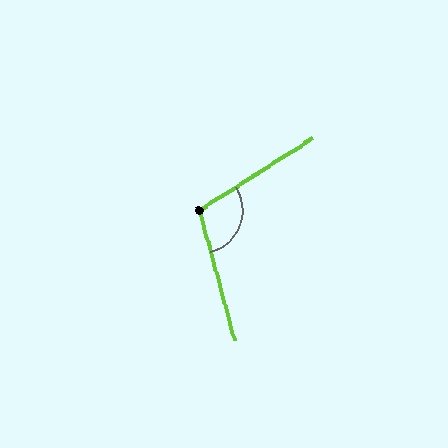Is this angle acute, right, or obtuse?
It is obtuse.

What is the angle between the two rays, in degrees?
Approximately 107 degrees.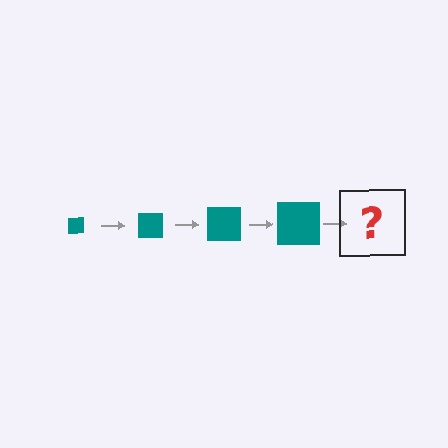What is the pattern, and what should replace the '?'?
The pattern is that the square gets progressively larger each step. The '?' should be a teal square, larger than the previous one.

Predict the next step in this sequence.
The next step is a teal square, larger than the previous one.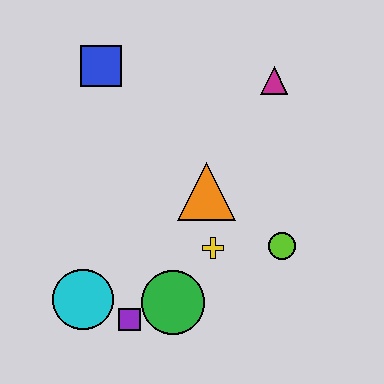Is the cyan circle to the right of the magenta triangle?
No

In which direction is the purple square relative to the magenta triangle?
The purple square is below the magenta triangle.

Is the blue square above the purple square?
Yes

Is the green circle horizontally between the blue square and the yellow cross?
Yes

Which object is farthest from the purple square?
The magenta triangle is farthest from the purple square.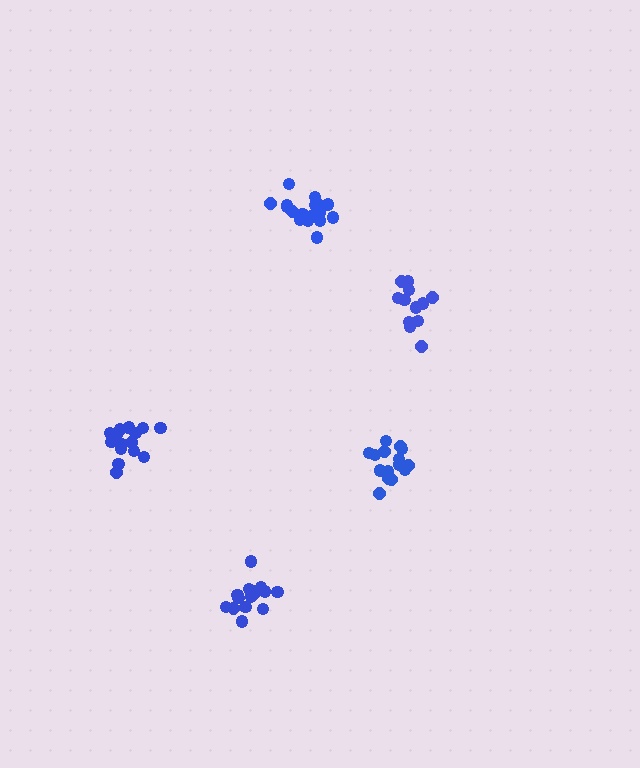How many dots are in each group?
Group 1: 17 dots, Group 2: 18 dots, Group 3: 15 dots, Group 4: 12 dots, Group 5: 15 dots (77 total).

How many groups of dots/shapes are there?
There are 5 groups.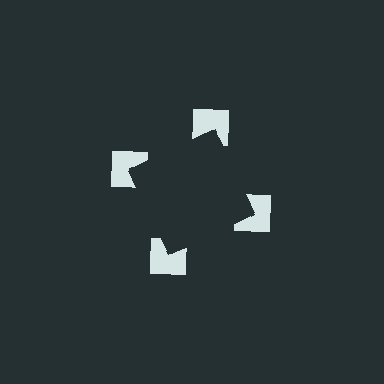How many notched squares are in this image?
There are 4 — one at each vertex of the illusory square.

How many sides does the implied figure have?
4 sides.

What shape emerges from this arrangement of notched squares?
An illusory square — its edges are inferred from the aligned wedge cuts in the notched squares, not physically drawn.